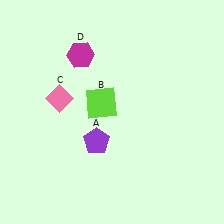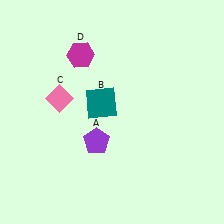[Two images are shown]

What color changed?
The square (B) changed from lime in Image 1 to teal in Image 2.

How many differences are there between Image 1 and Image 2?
There is 1 difference between the two images.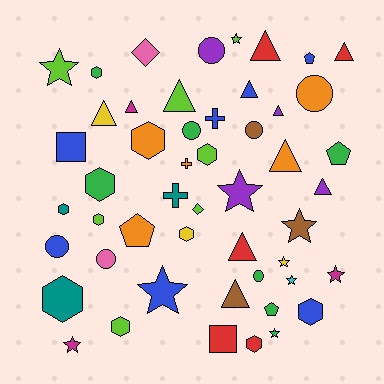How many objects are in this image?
There are 50 objects.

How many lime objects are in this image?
There are 7 lime objects.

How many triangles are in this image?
There are 11 triangles.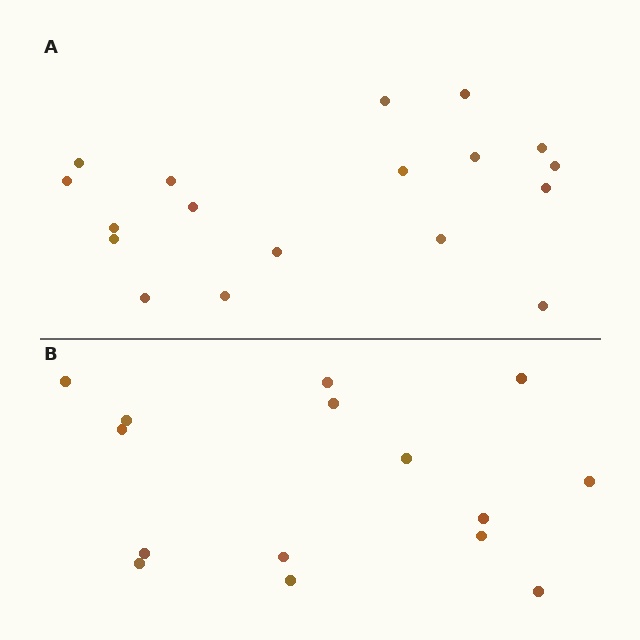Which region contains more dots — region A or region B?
Region A (the top region) has more dots.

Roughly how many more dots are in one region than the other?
Region A has just a few more — roughly 2 or 3 more dots than region B.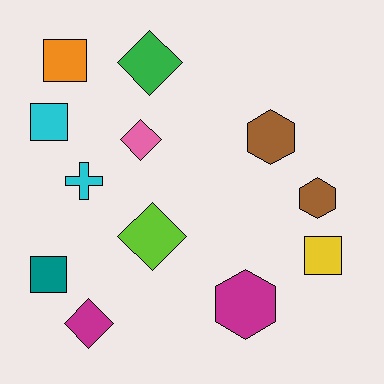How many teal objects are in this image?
There is 1 teal object.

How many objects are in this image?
There are 12 objects.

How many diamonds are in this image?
There are 4 diamonds.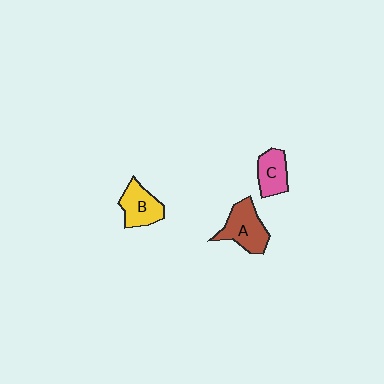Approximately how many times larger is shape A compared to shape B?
Approximately 1.2 times.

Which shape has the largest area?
Shape A (brown).